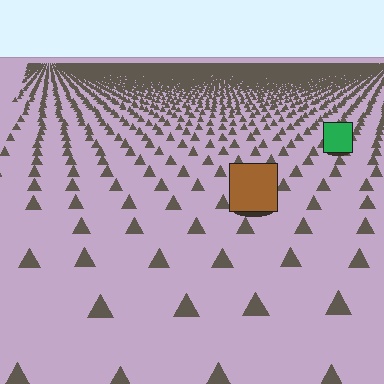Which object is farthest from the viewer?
The green square is farthest from the viewer. It appears smaller and the ground texture around it is denser.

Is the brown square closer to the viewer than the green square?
Yes. The brown square is closer — you can tell from the texture gradient: the ground texture is coarser near it.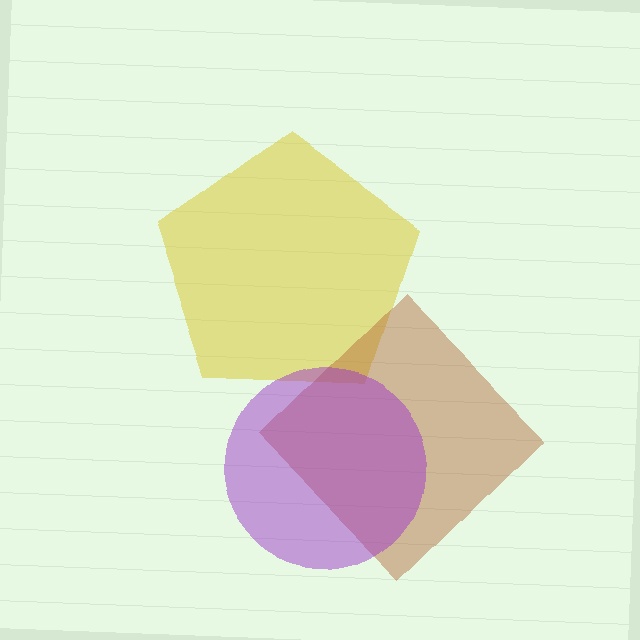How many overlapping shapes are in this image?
There are 3 overlapping shapes in the image.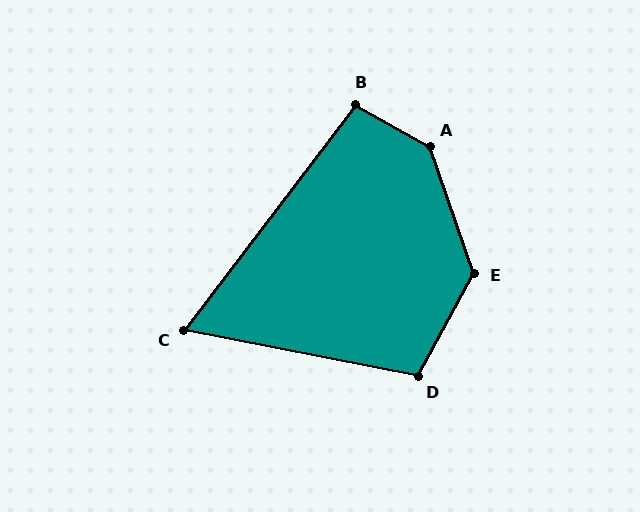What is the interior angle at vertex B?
Approximately 98 degrees (obtuse).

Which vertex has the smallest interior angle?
C, at approximately 64 degrees.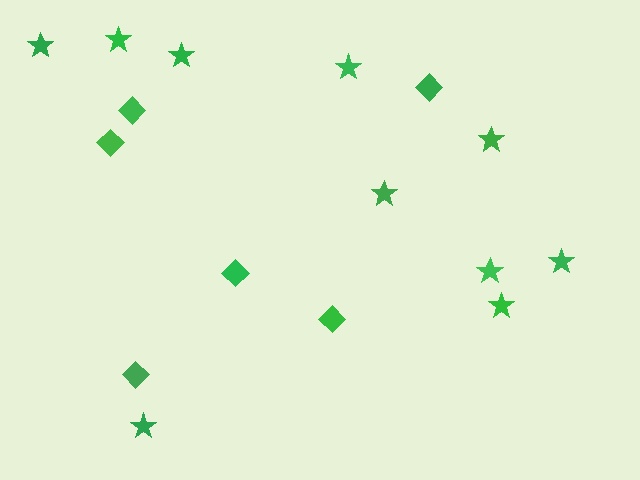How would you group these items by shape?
There are 2 groups: one group of stars (10) and one group of diamonds (6).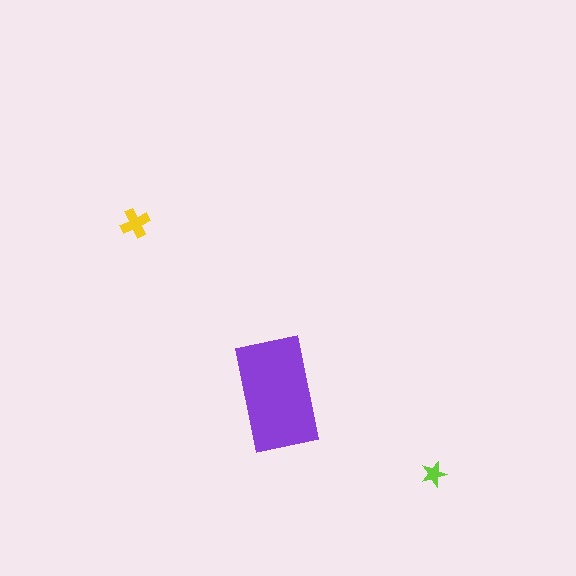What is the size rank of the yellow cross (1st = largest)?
2nd.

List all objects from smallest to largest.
The lime star, the yellow cross, the purple rectangle.